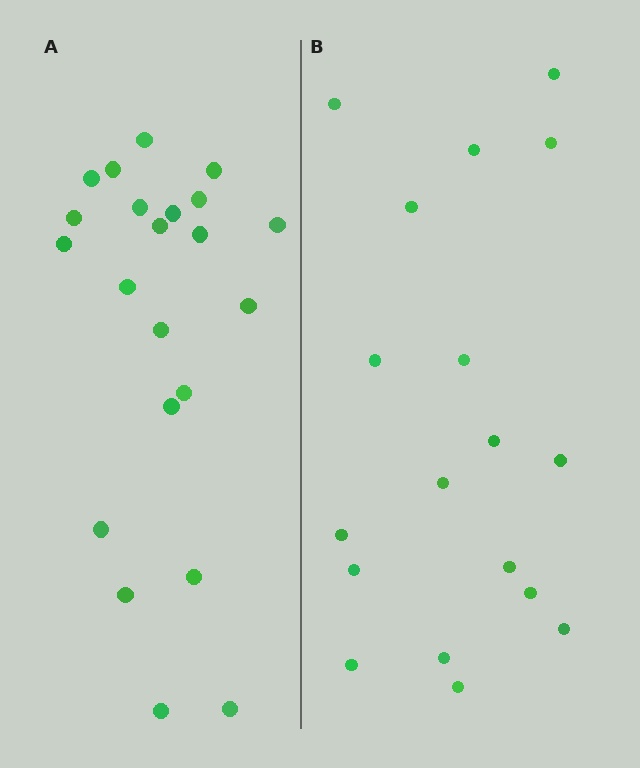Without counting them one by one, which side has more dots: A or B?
Region A (the left region) has more dots.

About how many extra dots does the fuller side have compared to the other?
Region A has about 4 more dots than region B.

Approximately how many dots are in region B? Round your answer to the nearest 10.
About 20 dots. (The exact count is 18, which rounds to 20.)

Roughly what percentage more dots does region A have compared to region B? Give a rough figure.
About 20% more.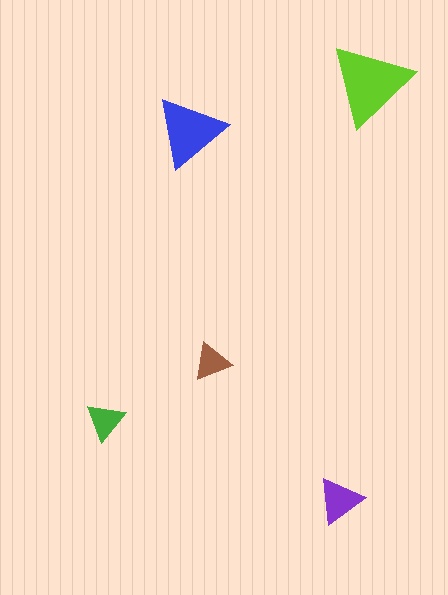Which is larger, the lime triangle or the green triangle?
The lime one.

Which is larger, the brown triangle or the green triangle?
The green one.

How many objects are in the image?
There are 5 objects in the image.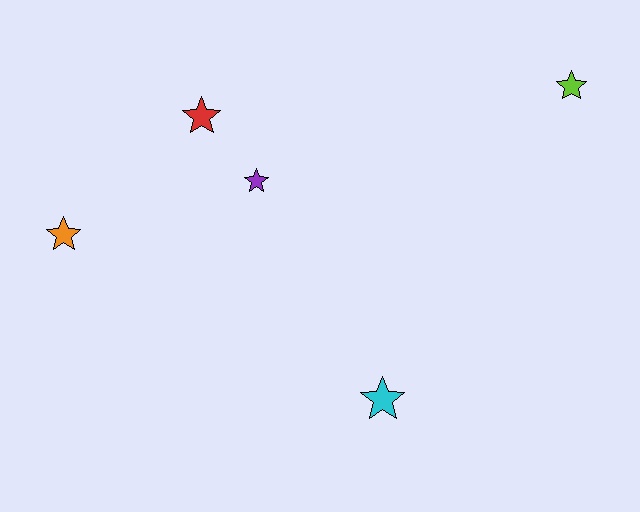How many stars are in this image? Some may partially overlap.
There are 5 stars.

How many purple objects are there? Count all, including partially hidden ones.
There is 1 purple object.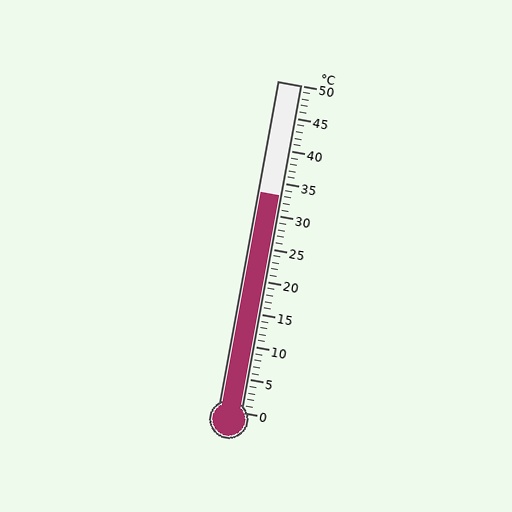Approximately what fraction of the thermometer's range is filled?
The thermometer is filled to approximately 65% of its range.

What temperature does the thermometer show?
The thermometer shows approximately 33°C.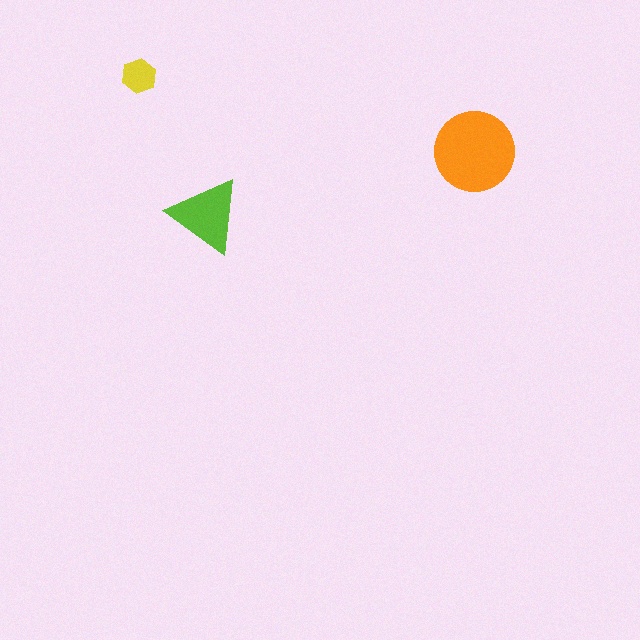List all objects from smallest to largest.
The yellow hexagon, the lime triangle, the orange circle.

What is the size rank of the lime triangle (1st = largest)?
2nd.